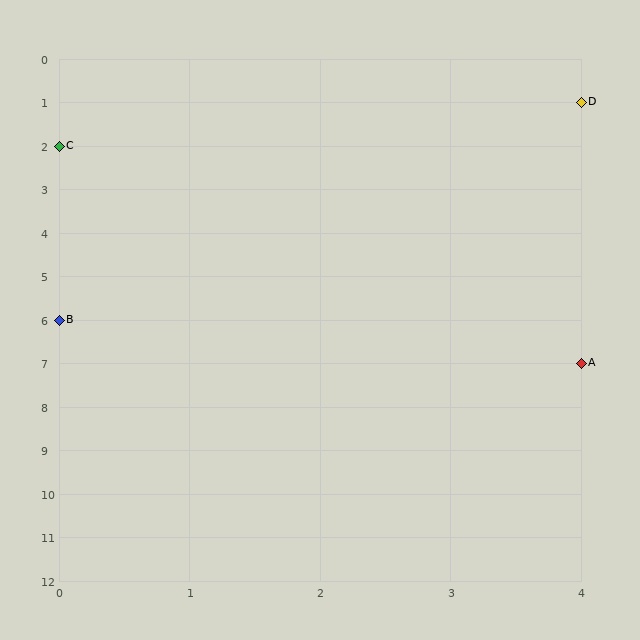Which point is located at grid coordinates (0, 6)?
Point B is at (0, 6).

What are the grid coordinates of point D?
Point D is at grid coordinates (4, 1).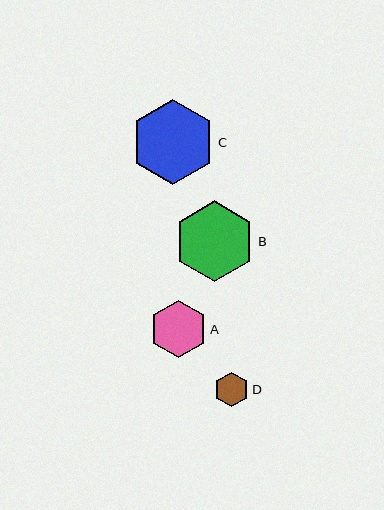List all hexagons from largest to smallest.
From largest to smallest: C, B, A, D.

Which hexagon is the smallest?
Hexagon D is the smallest with a size of approximately 35 pixels.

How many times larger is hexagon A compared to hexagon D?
Hexagon A is approximately 1.7 times the size of hexagon D.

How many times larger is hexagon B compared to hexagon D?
Hexagon B is approximately 2.3 times the size of hexagon D.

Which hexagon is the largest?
Hexagon C is the largest with a size of approximately 85 pixels.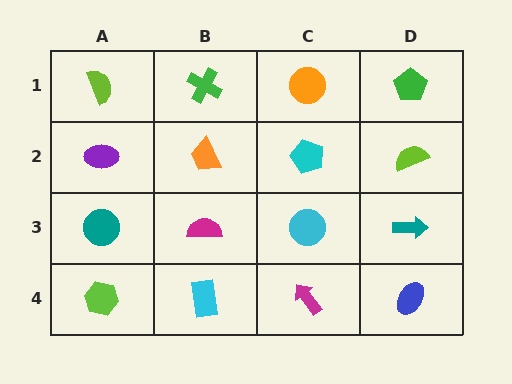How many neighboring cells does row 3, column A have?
3.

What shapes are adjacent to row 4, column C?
A cyan circle (row 3, column C), a cyan rectangle (row 4, column B), a blue ellipse (row 4, column D).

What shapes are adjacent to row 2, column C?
An orange circle (row 1, column C), a cyan circle (row 3, column C), an orange trapezoid (row 2, column B), a lime semicircle (row 2, column D).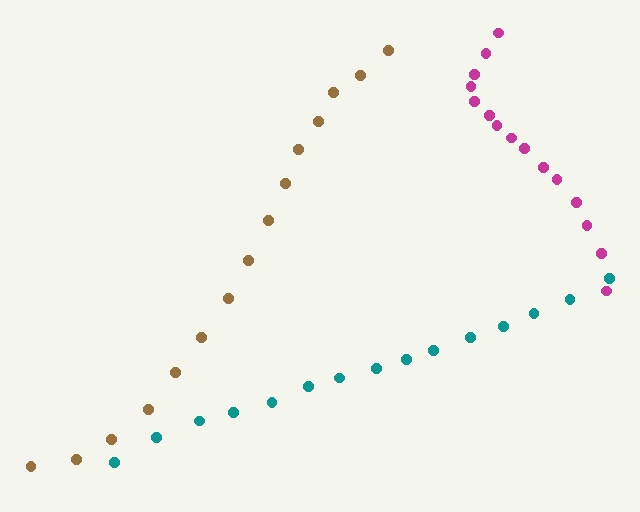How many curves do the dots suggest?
There are 3 distinct paths.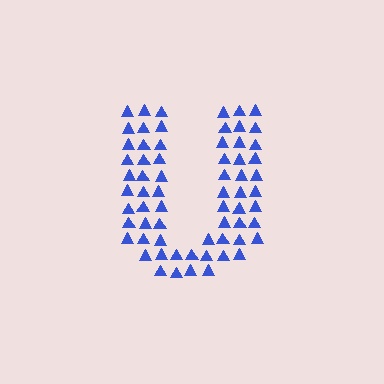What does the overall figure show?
The overall figure shows the letter U.